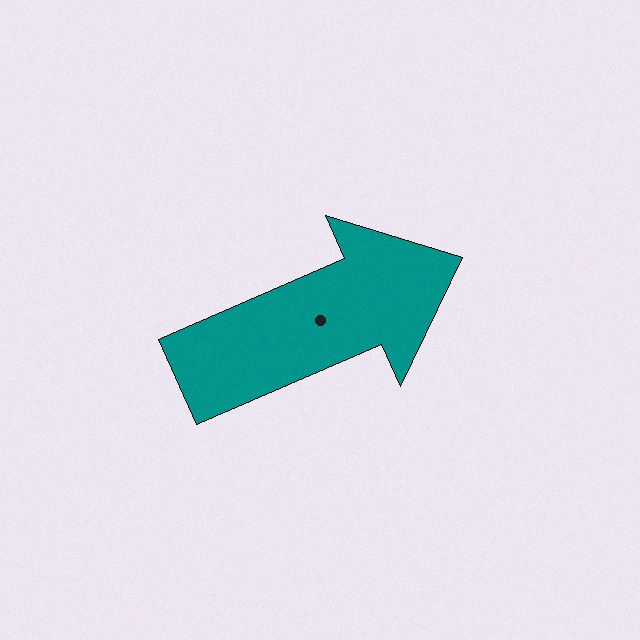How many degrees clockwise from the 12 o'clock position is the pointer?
Approximately 66 degrees.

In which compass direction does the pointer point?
Northeast.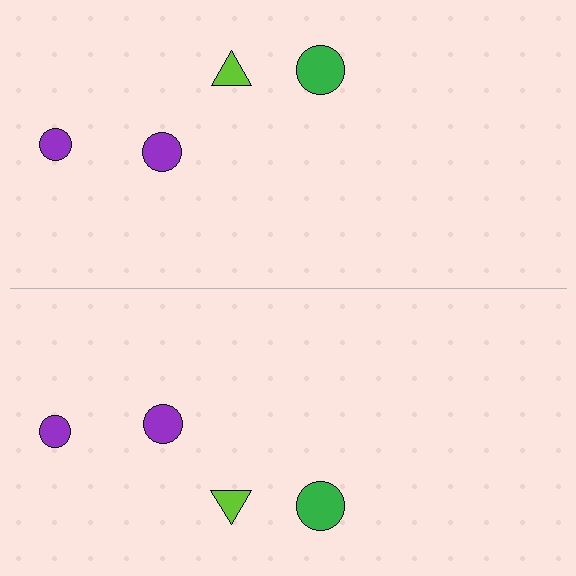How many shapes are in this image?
There are 8 shapes in this image.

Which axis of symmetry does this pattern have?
The pattern has a horizontal axis of symmetry running through the center of the image.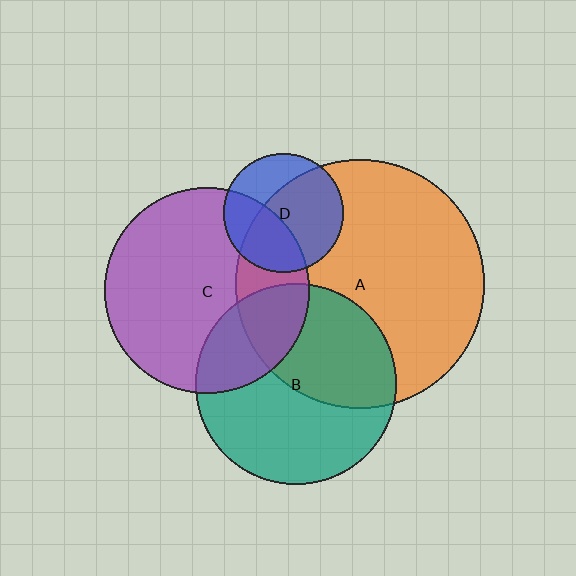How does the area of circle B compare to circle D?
Approximately 2.8 times.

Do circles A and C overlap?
Yes.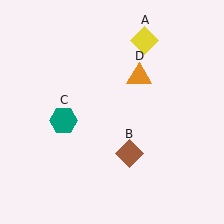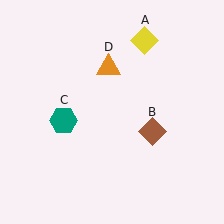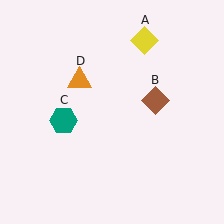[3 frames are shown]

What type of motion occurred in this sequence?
The brown diamond (object B), orange triangle (object D) rotated counterclockwise around the center of the scene.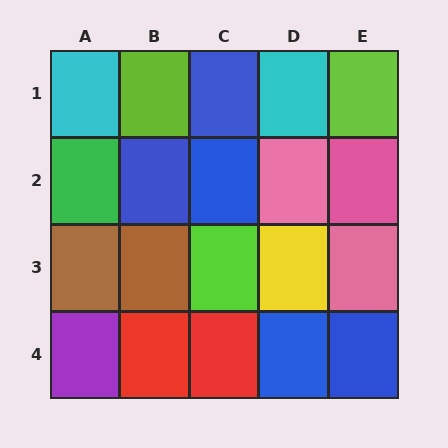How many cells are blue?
5 cells are blue.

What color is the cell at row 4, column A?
Purple.